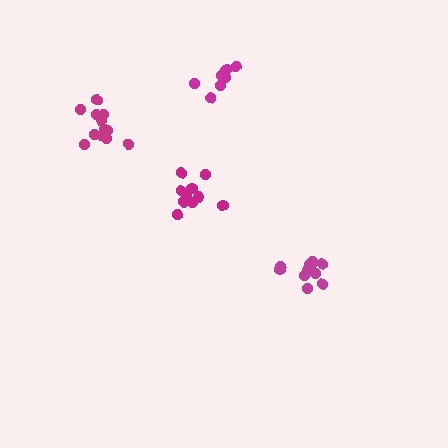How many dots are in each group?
Group 1: 10 dots, Group 2: 7 dots, Group 3: 11 dots, Group 4: 13 dots (41 total).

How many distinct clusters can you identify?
There are 4 distinct clusters.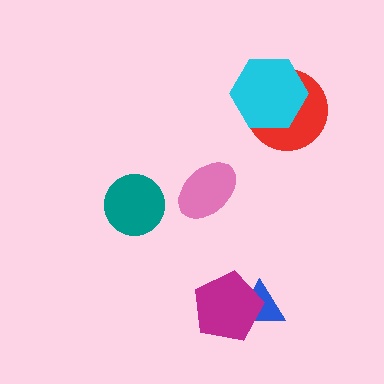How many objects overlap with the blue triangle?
1 object overlaps with the blue triangle.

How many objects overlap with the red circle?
1 object overlaps with the red circle.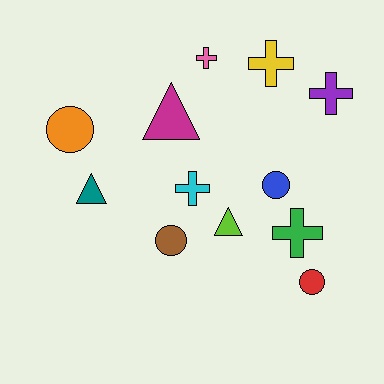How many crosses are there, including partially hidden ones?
There are 5 crosses.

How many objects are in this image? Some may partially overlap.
There are 12 objects.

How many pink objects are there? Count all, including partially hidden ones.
There is 1 pink object.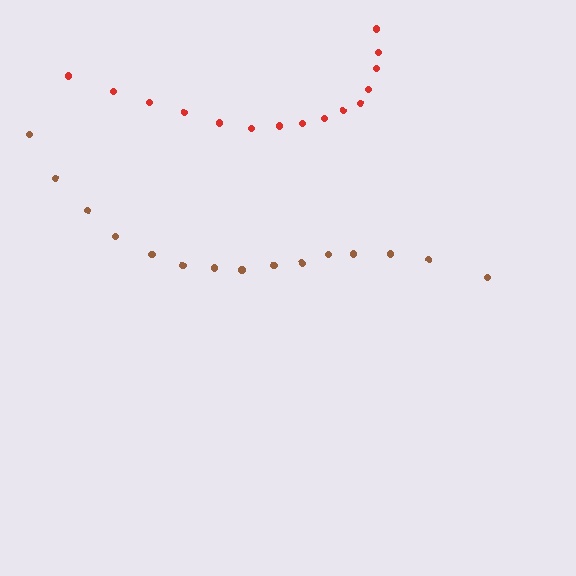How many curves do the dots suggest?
There are 2 distinct paths.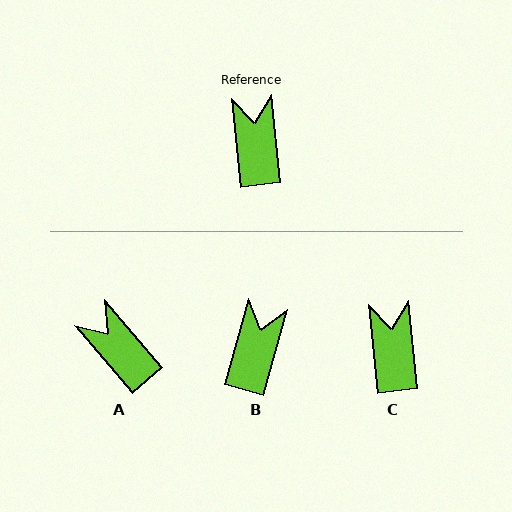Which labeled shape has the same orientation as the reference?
C.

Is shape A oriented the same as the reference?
No, it is off by about 35 degrees.